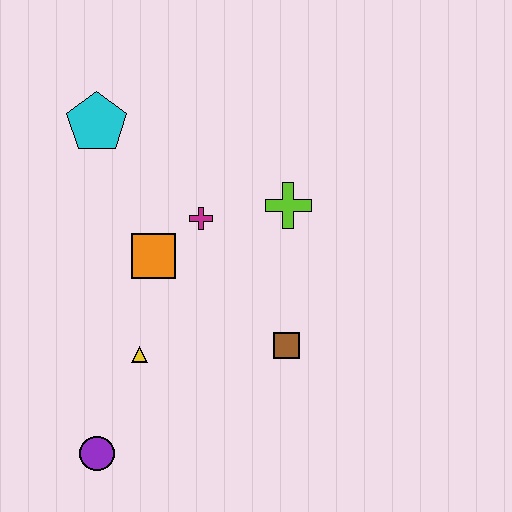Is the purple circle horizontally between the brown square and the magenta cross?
No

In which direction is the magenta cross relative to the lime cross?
The magenta cross is to the left of the lime cross.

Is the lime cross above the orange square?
Yes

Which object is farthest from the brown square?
The cyan pentagon is farthest from the brown square.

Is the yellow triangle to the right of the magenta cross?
No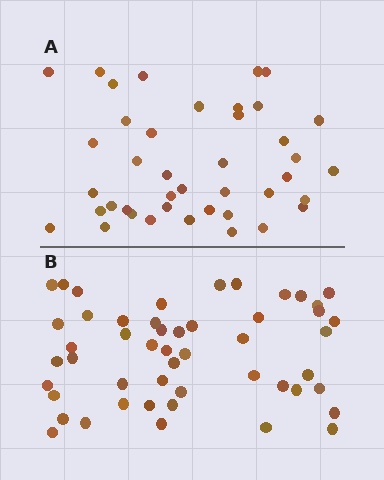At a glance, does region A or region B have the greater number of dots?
Region B (the bottom region) has more dots.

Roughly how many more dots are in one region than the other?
Region B has roughly 8 or so more dots than region A.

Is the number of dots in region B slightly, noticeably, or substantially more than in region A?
Region B has only slightly more — the two regions are fairly close. The ratio is roughly 1.2 to 1.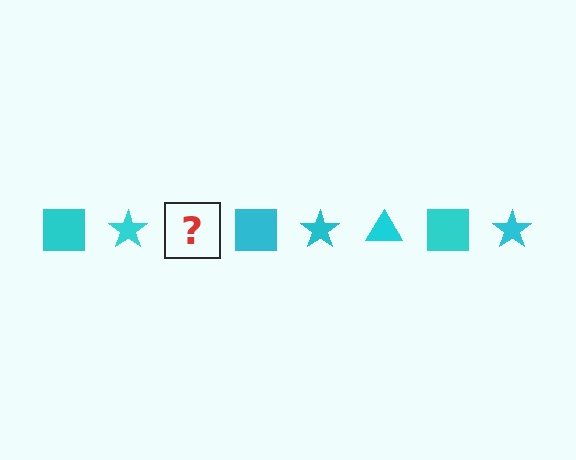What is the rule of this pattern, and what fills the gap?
The rule is that the pattern cycles through square, star, triangle shapes in cyan. The gap should be filled with a cyan triangle.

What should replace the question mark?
The question mark should be replaced with a cyan triangle.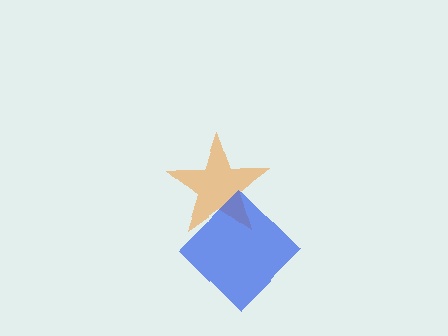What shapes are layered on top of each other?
The layered shapes are: an orange star, a blue diamond.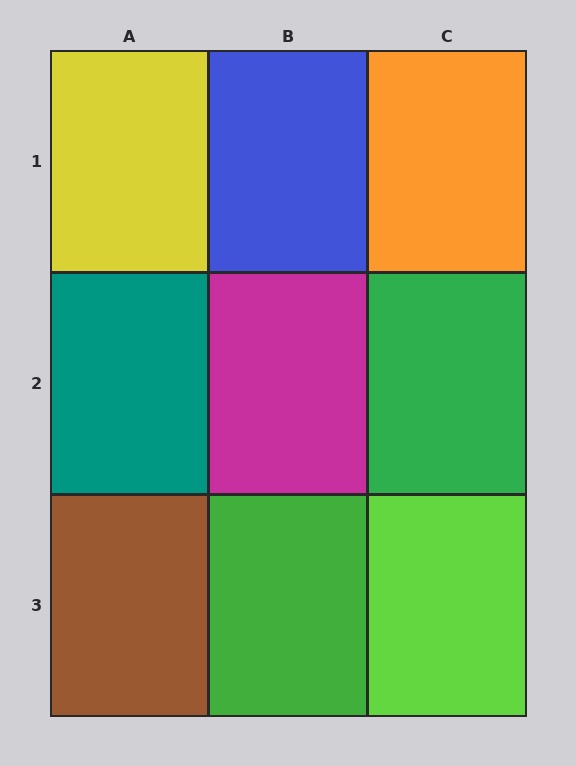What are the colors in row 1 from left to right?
Yellow, blue, orange.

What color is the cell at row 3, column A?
Brown.